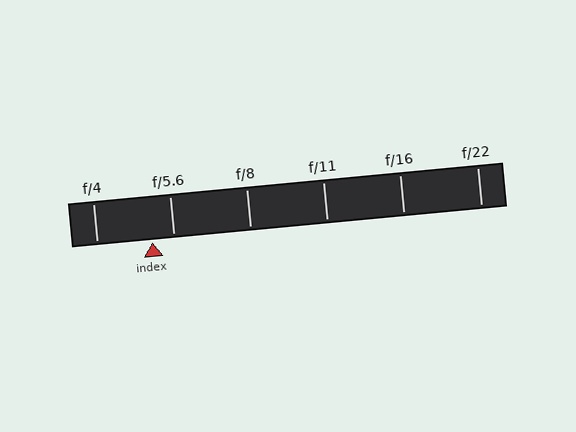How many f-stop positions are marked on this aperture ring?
There are 6 f-stop positions marked.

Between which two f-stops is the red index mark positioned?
The index mark is between f/4 and f/5.6.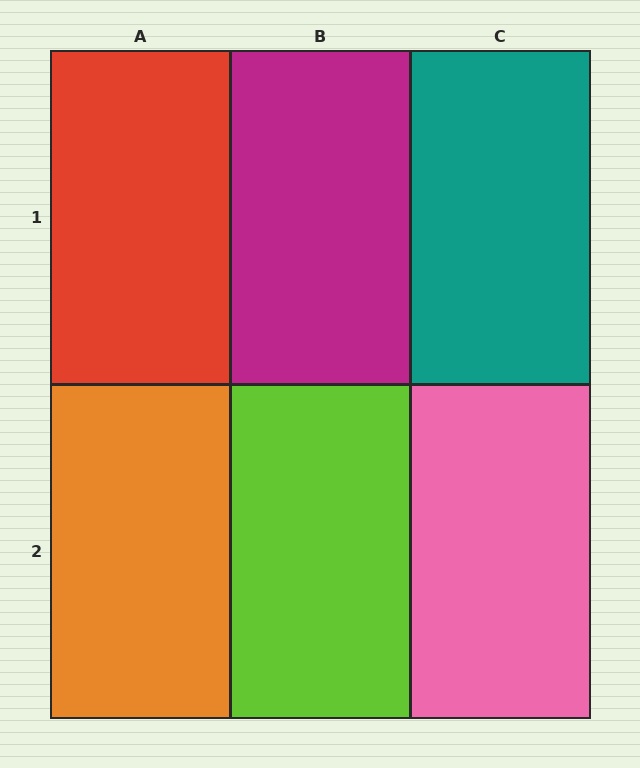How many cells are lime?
1 cell is lime.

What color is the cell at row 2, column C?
Pink.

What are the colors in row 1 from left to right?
Red, magenta, teal.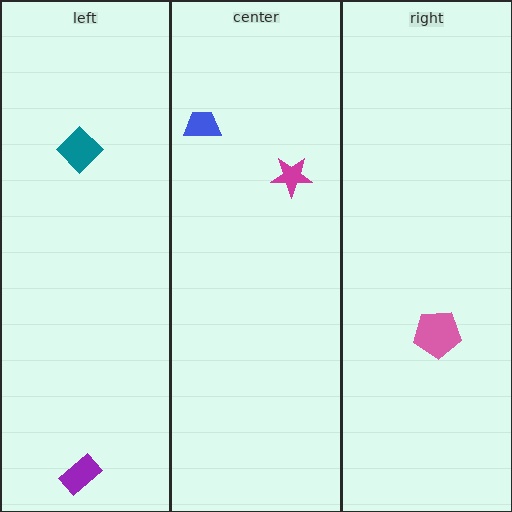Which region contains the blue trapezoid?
The center region.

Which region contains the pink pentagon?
The right region.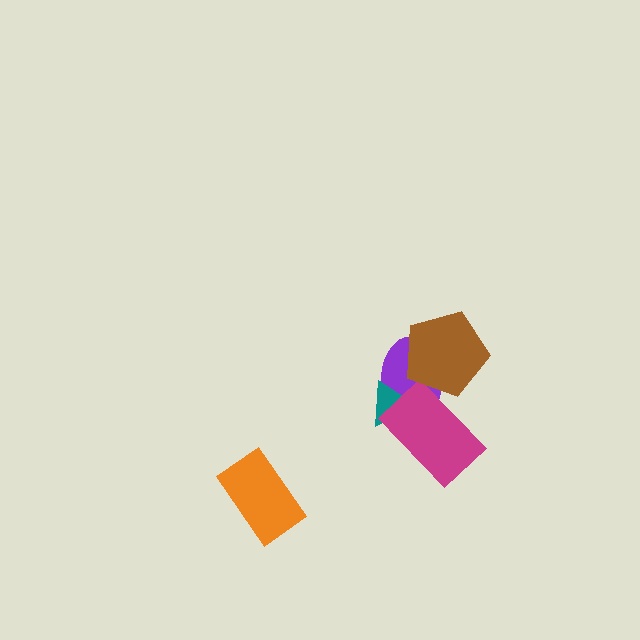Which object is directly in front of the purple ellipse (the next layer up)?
The teal triangle is directly in front of the purple ellipse.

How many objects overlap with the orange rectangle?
0 objects overlap with the orange rectangle.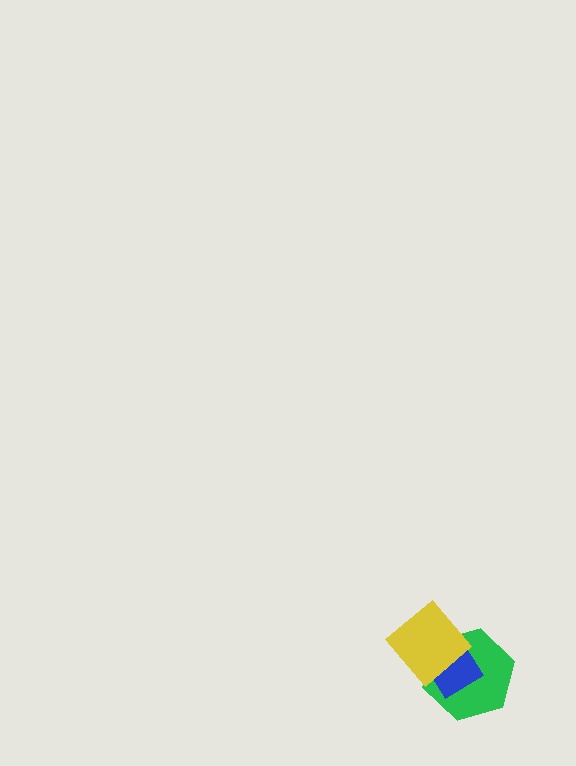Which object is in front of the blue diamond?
The yellow diamond is in front of the blue diamond.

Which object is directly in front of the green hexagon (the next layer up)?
The blue diamond is directly in front of the green hexagon.